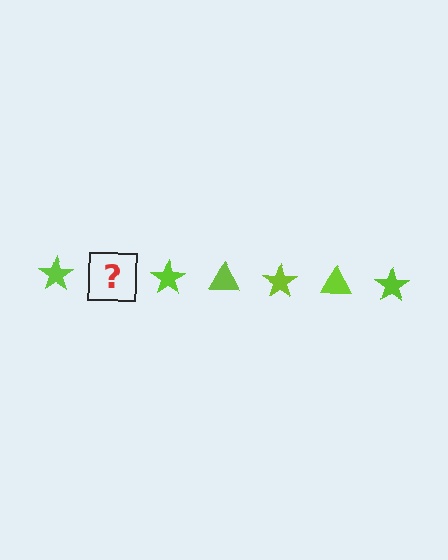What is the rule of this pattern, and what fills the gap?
The rule is that the pattern cycles through star, triangle shapes in lime. The gap should be filled with a lime triangle.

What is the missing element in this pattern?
The missing element is a lime triangle.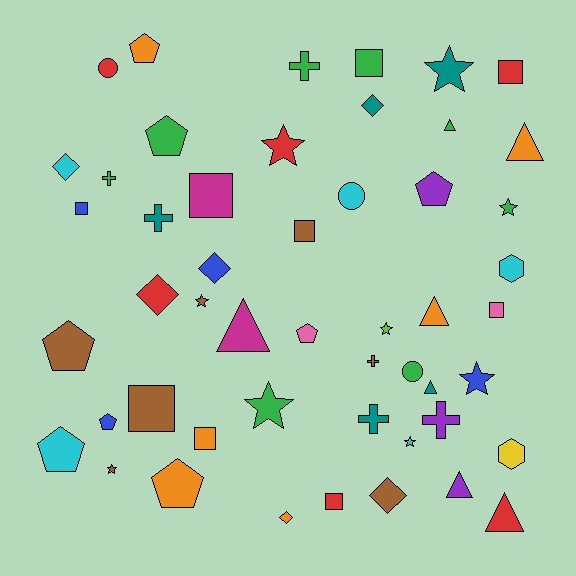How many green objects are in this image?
There are 8 green objects.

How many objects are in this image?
There are 50 objects.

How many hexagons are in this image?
There are 2 hexagons.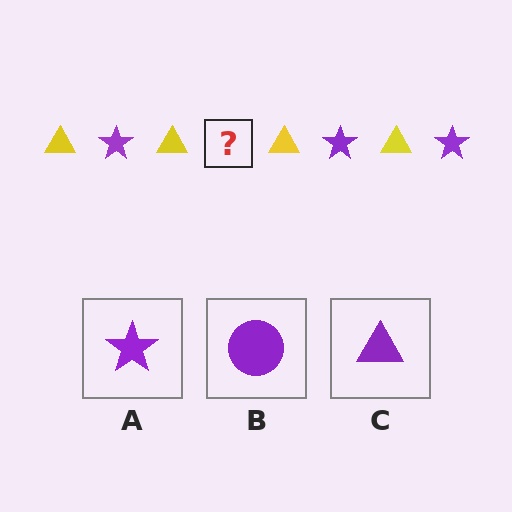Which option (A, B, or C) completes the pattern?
A.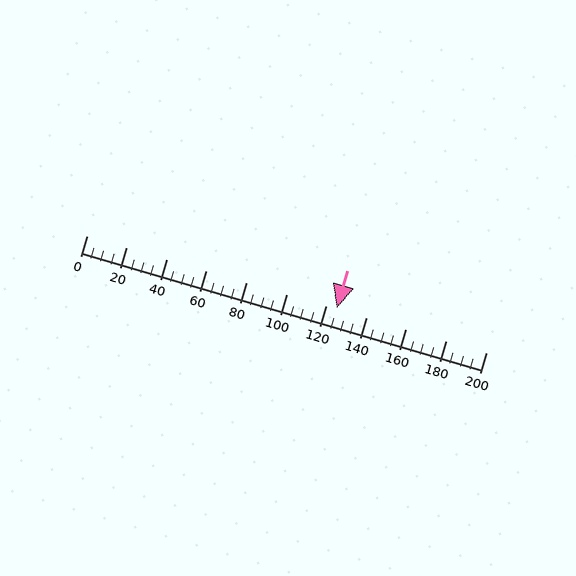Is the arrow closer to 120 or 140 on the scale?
The arrow is closer to 120.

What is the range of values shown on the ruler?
The ruler shows values from 0 to 200.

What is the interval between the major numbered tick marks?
The major tick marks are spaced 20 units apart.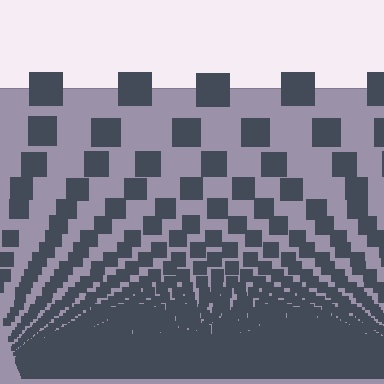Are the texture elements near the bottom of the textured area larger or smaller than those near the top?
Smaller. The gradient is inverted — elements near the bottom are smaller and denser.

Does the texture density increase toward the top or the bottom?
Density increases toward the bottom.